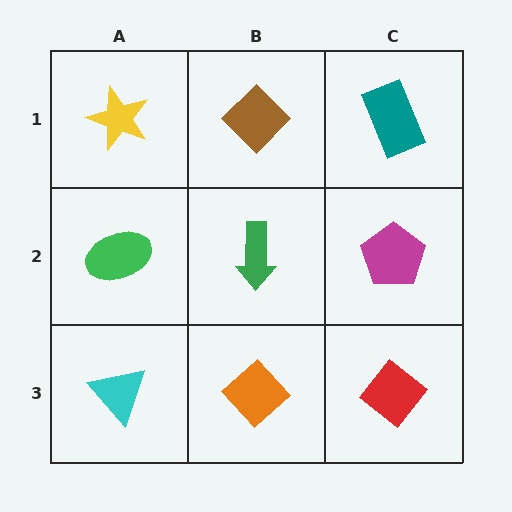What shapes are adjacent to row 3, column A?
A green ellipse (row 2, column A), an orange diamond (row 3, column B).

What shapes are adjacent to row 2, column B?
A brown diamond (row 1, column B), an orange diamond (row 3, column B), a green ellipse (row 2, column A), a magenta pentagon (row 2, column C).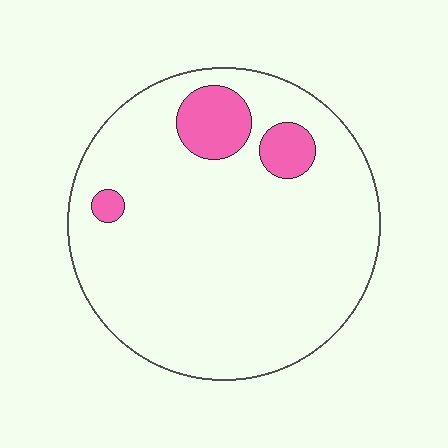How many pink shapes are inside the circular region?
3.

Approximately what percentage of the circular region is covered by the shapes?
Approximately 10%.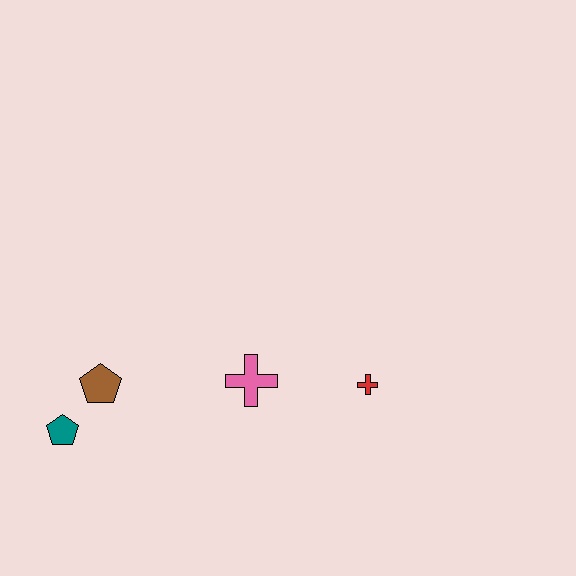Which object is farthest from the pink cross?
The teal pentagon is farthest from the pink cross.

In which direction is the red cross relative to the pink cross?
The red cross is to the right of the pink cross.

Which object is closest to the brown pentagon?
The teal pentagon is closest to the brown pentagon.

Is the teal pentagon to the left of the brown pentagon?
Yes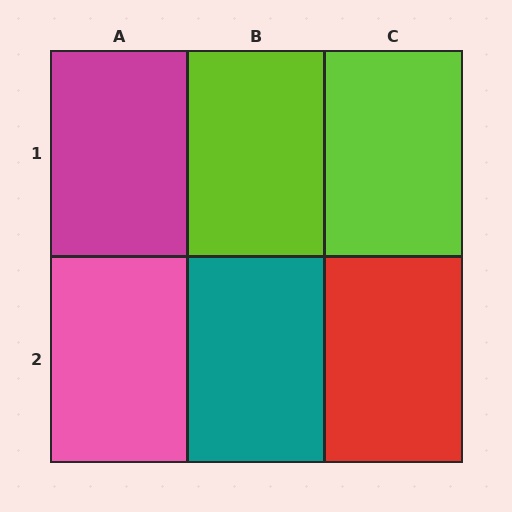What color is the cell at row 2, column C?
Red.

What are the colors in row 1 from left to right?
Magenta, lime, lime.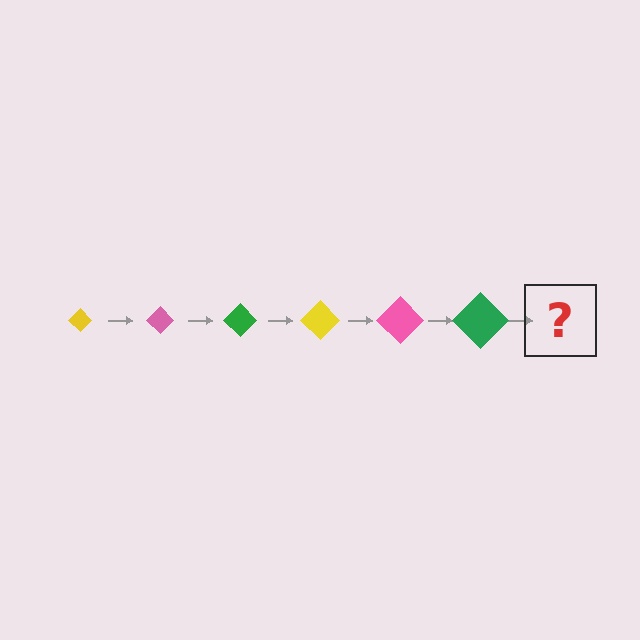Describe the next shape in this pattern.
It should be a yellow diamond, larger than the previous one.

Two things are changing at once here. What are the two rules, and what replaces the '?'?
The two rules are that the diamond grows larger each step and the color cycles through yellow, pink, and green. The '?' should be a yellow diamond, larger than the previous one.